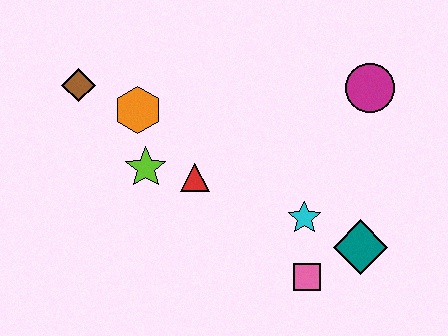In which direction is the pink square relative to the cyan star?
The pink square is below the cyan star.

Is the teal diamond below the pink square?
No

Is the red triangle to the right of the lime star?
Yes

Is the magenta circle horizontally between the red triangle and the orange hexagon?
No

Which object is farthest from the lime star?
The magenta circle is farthest from the lime star.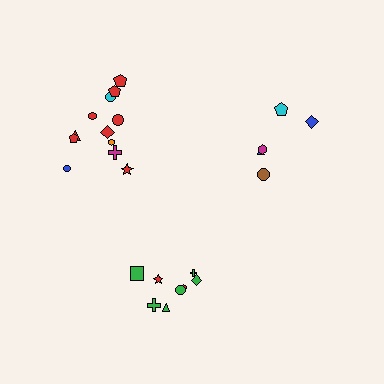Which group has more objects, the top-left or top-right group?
The top-left group.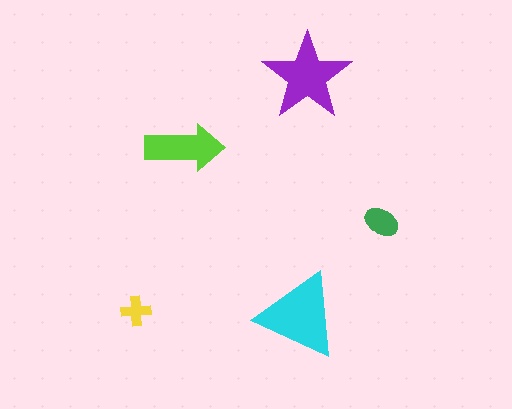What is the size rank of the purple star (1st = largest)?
2nd.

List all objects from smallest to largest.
The yellow cross, the green ellipse, the lime arrow, the purple star, the cyan triangle.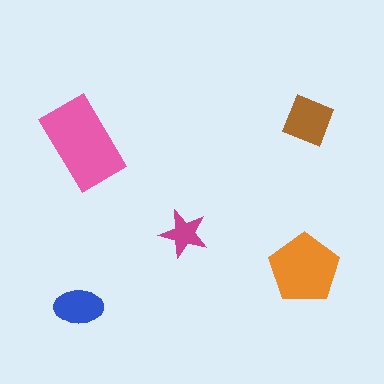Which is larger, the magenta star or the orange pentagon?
The orange pentagon.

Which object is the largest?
The pink rectangle.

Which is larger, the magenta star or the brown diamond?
The brown diamond.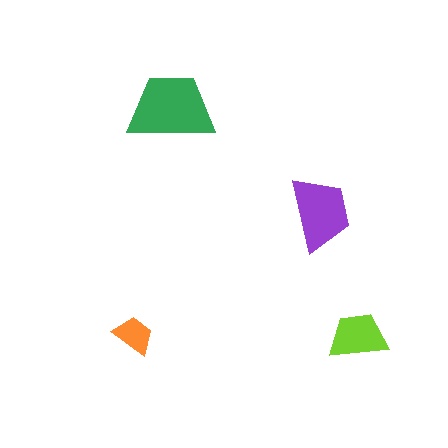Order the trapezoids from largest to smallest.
the green one, the purple one, the lime one, the orange one.